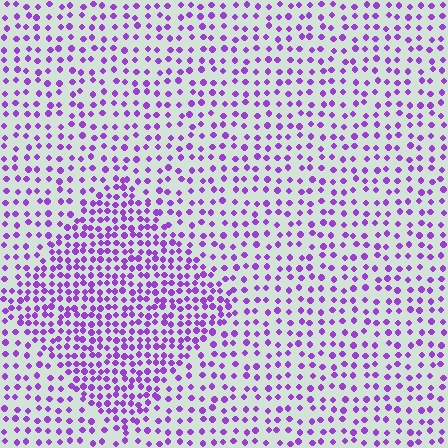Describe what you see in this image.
The image contains small purple elements arranged at two different densities. A diamond-shaped region is visible where the elements are more densely packed than the surrounding area.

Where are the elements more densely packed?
The elements are more densely packed inside the diamond boundary.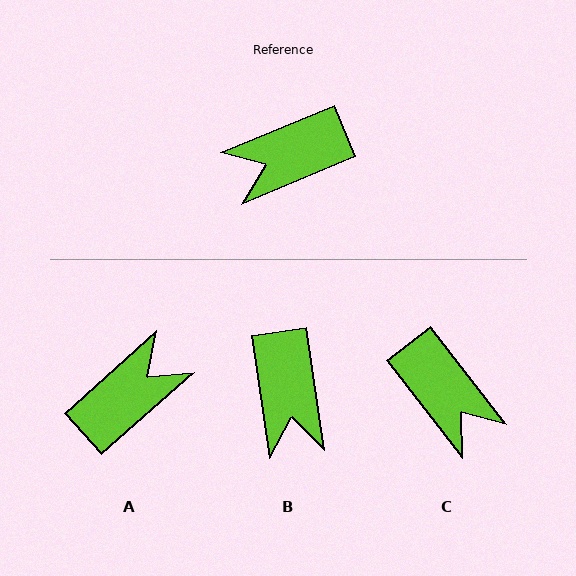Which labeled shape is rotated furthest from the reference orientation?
A, about 161 degrees away.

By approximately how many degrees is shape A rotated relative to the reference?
Approximately 161 degrees clockwise.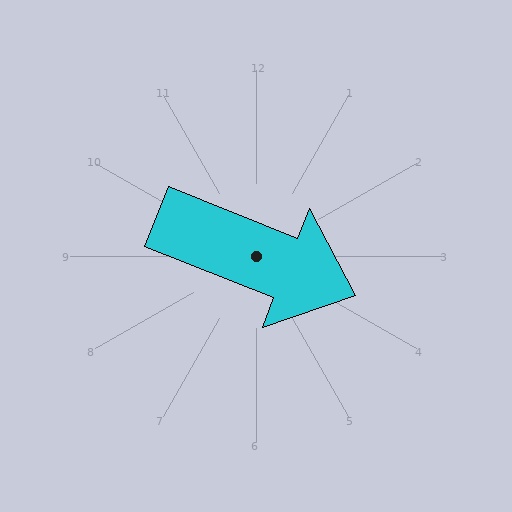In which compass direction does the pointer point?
East.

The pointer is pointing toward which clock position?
Roughly 4 o'clock.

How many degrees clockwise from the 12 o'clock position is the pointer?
Approximately 112 degrees.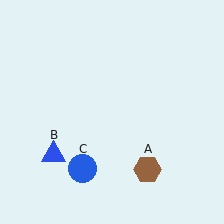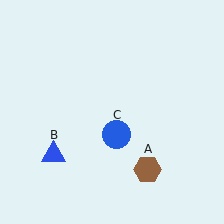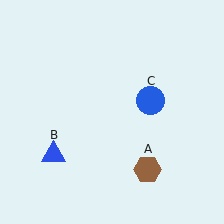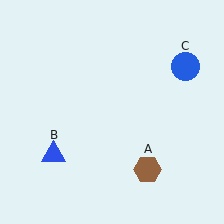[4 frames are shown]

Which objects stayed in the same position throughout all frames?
Brown hexagon (object A) and blue triangle (object B) remained stationary.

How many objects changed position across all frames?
1 object changed position: blue circle (object C).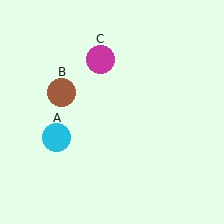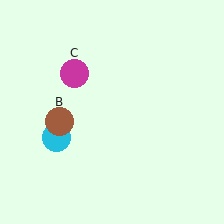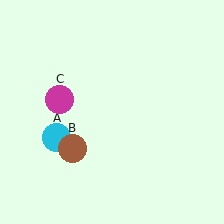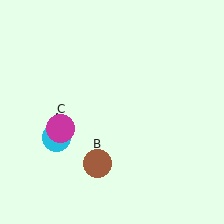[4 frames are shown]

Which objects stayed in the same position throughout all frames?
Cyan circle (object A) remained stationary.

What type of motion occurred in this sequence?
The brown circle (object B), magenta circle (object C) rotated counterclockwise around the center of the scene.